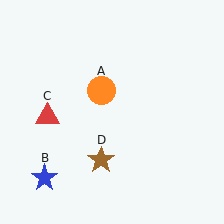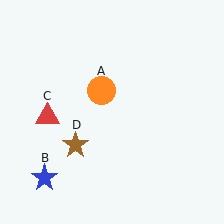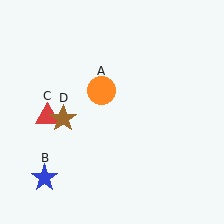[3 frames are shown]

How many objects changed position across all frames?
1 object changed position: brown star (object D).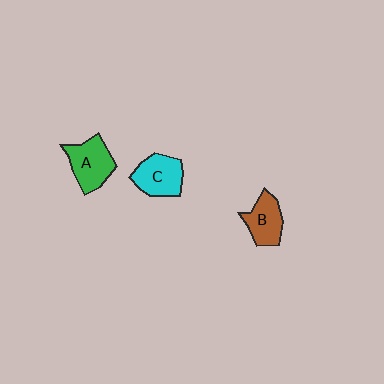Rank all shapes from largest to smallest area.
From largest to smallest: A (green), C (cyan), B (brown).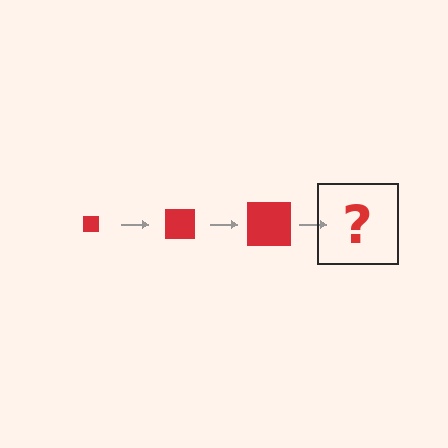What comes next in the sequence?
The next element should be a red square, larger than the previous one.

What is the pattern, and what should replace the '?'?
The pattern is that the square gets progressively larger each step. The '?' should be a red square, larger than the previous one.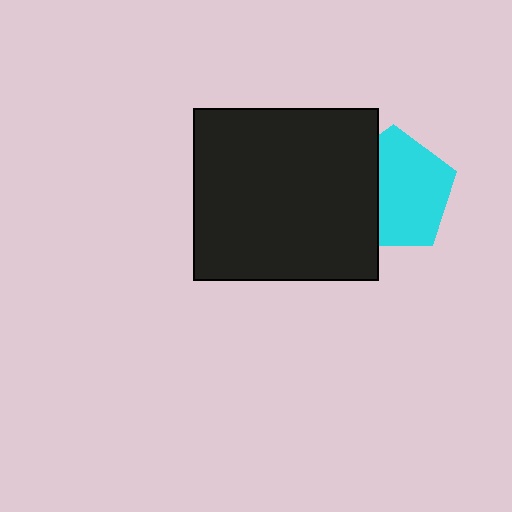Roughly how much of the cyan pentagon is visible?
About half of it is visible (roughly 65%).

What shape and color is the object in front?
The object in front is a black rectangle.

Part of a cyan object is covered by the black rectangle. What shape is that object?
It is a pentagon.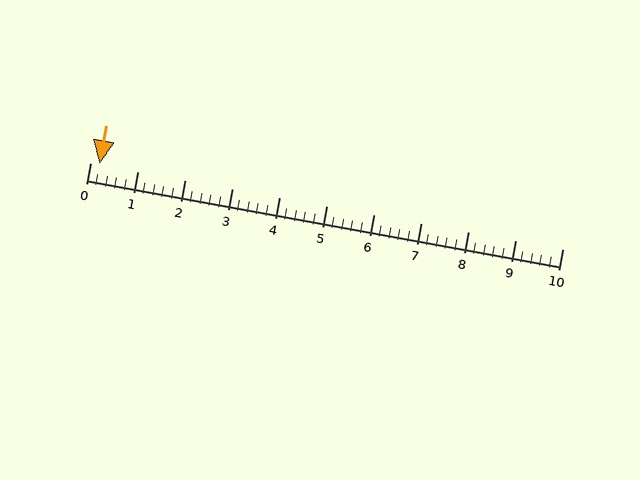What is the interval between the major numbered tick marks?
The major tick marks are spaced 1 units apart.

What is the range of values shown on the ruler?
The ruler shows values from 0 to 10.